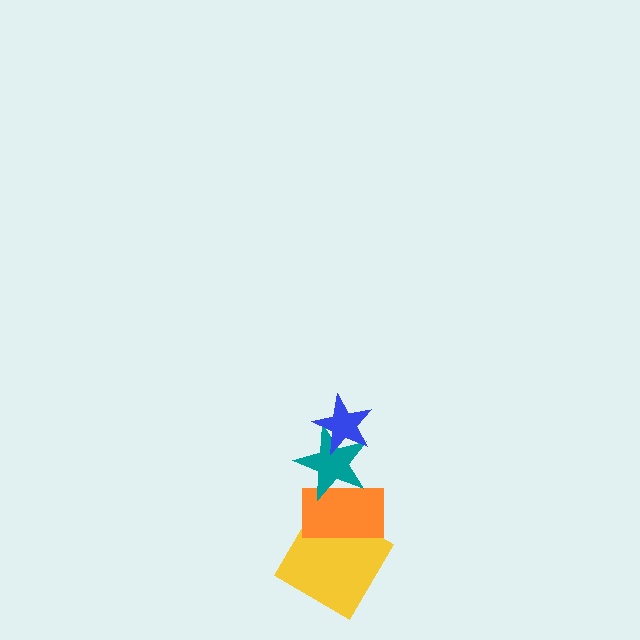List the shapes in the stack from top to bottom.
From top to bottom: the blue star, the teal star, the orange rectangle, the yellow diamond.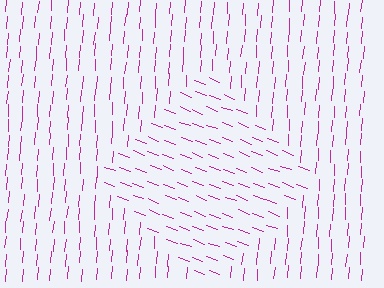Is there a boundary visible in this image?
Yes, there is a texture boundary formed by a change in line orientation.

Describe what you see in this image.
The image is filled with small magenta line segments. A diamond region in the image has lines oriented differently from the surrounding lines, creating a visible texture boundary.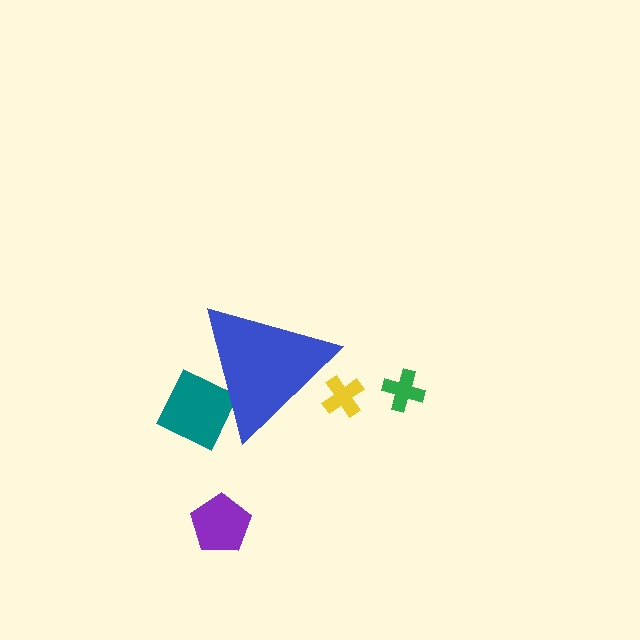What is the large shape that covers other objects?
A blue triangle.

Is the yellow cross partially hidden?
Yes, the yellow cross is partially hidden behind the blue triangle.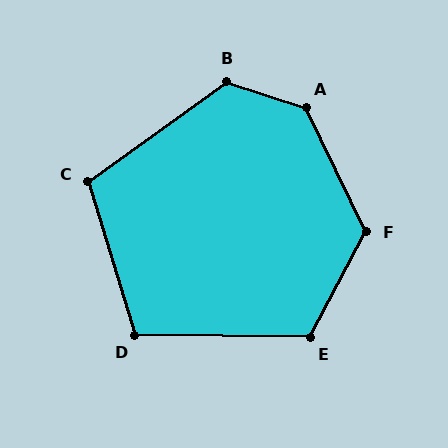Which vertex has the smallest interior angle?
D, at approximately 108 degrees.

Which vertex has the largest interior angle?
A, at approximately 134 degrees.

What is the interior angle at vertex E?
Approximately 117 degrees (obtuse).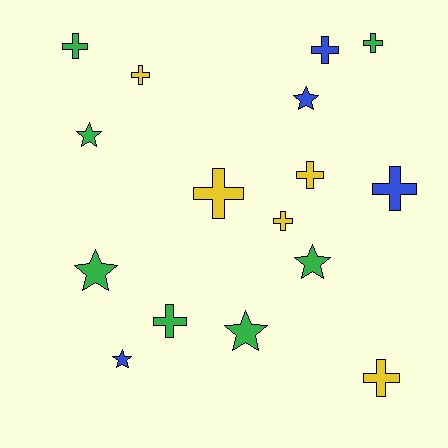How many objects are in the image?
There are 16 objects.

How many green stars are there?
There are 4 green stars.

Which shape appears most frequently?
Cross, with 10 objects.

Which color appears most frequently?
Green, with 7 objects.